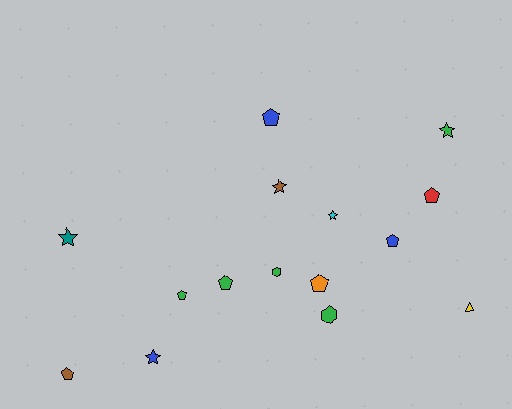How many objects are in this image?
There are 15 objects.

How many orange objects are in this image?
There is 1 orange object.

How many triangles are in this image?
There is 1 triangle.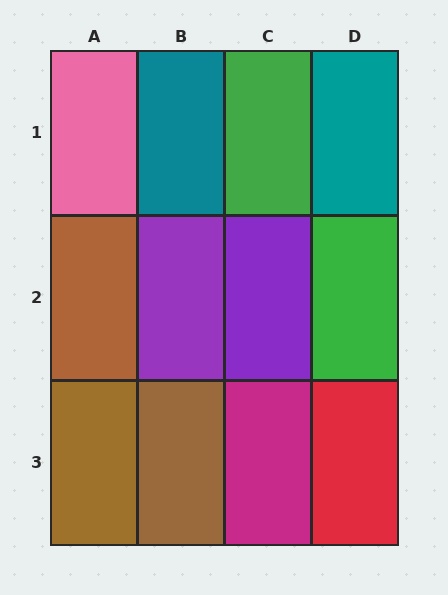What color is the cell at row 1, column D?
Teal.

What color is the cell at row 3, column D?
Red.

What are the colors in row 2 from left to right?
Brown, purple, purple, green.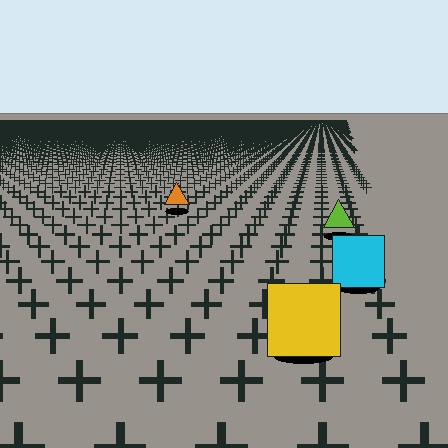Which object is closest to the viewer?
The yellow square is closest. The texture marks near it are larger and more spread out.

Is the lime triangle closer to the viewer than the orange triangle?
Yes. The lime triangle is closer — you can tell from the texture gradient: the ground texture is coarser near it.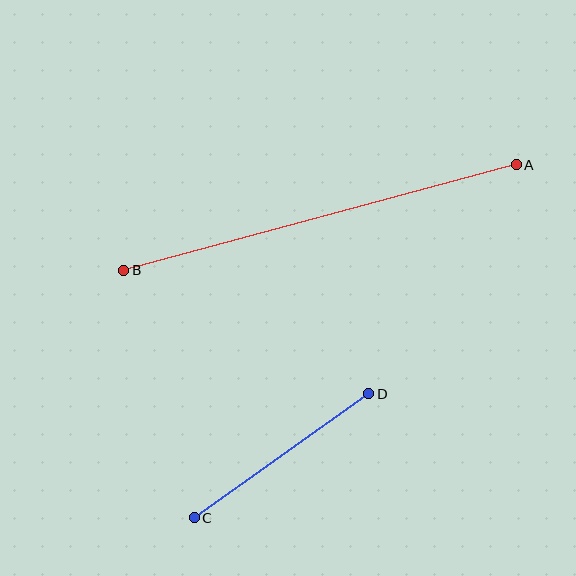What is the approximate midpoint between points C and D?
The midpoint is at approximately (282, 456) pixels.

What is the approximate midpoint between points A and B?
The midpoint is at approximately (320, 217) pixels.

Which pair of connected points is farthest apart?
Points A and B are farthest apart.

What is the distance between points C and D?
The distance is approximately 214 pixels.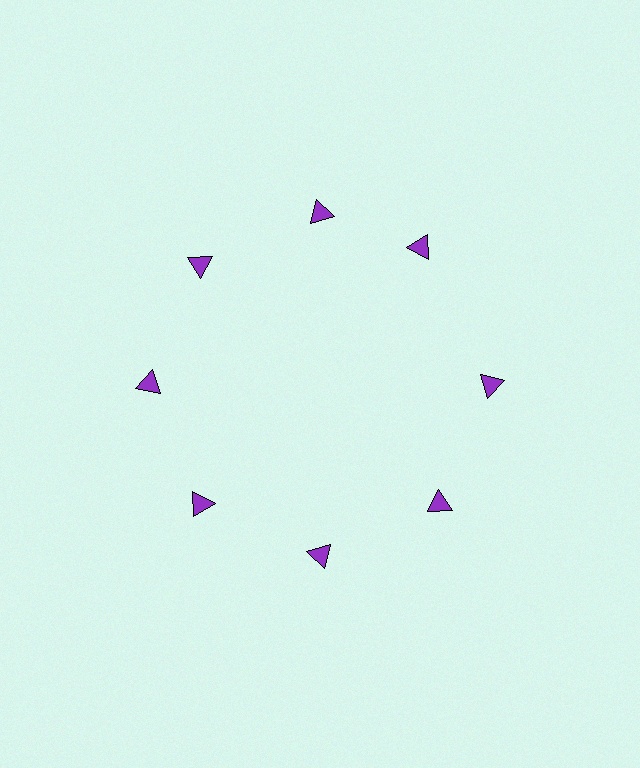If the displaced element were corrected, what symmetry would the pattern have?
It would have 8-fold rotational symmetry — the pattern would map onto itself every 45 degrees.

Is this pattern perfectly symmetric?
No. The 8 purple triangles are arranged in a ring, but one element near the 2 o'clock position is rotated out of alignment along the ring, breaking the 8-fold rotational symmetry.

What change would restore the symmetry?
The symmetry would be restored by rotating it back into even spacing with its neighbors so that all 8 triangles sit at equal angles and equal distance from the center.